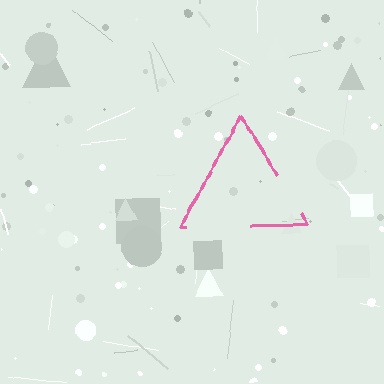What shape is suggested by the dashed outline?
The dashed outline suggests a triangle.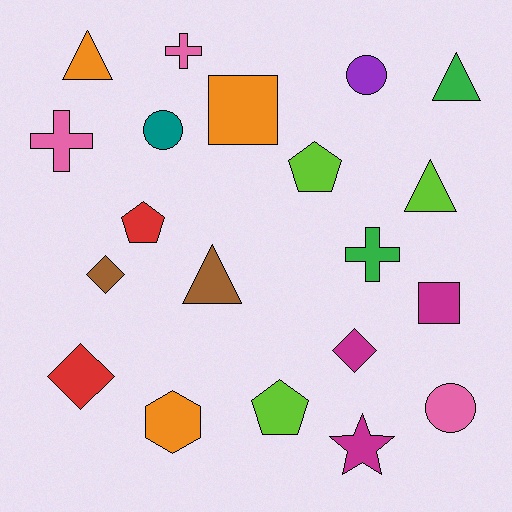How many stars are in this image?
There is 1 star.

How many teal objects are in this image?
There is 1 teal object.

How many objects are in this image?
There are 20 objects.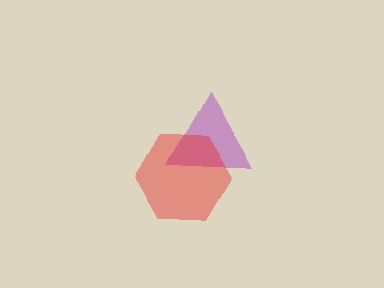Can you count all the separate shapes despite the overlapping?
Yes, there are 2 separate shapes.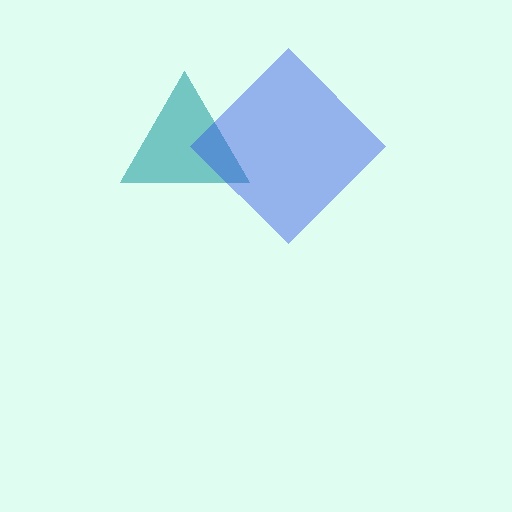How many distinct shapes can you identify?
There are 2 distinct shapes: a teal triangle, a blue diamond.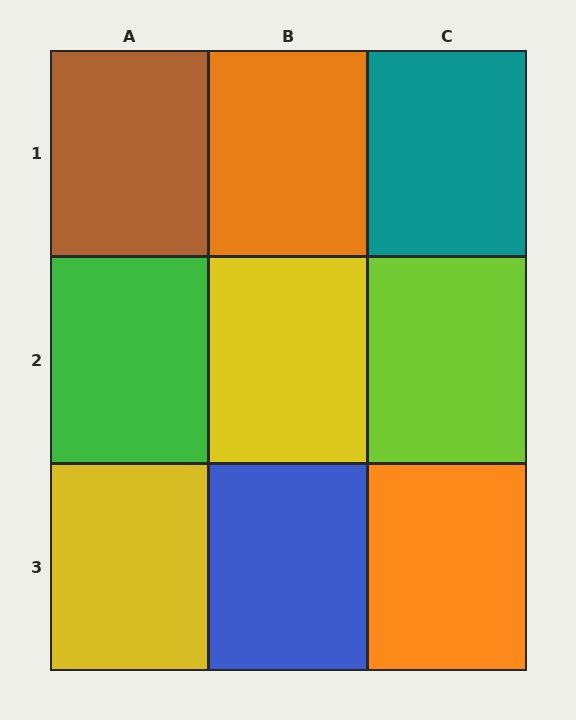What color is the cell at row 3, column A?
Yellow.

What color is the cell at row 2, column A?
Green.